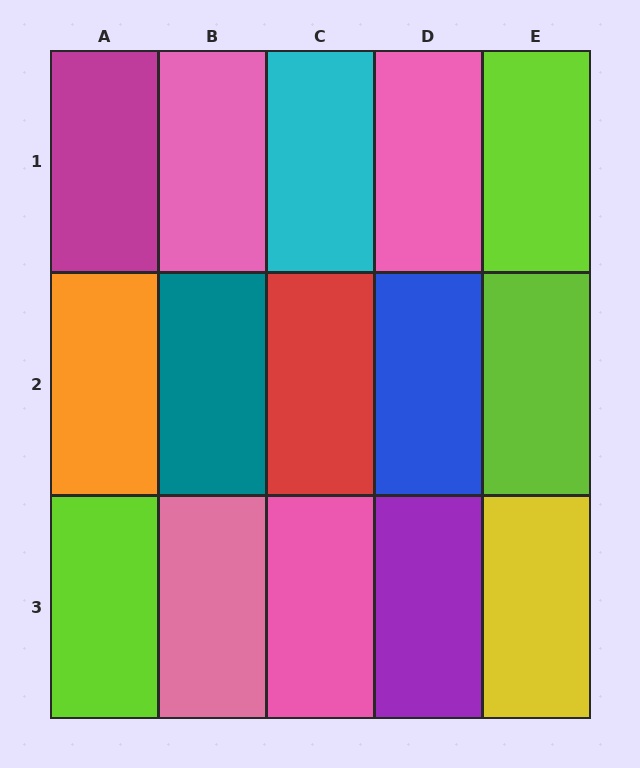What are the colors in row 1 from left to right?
Magenta, pink, cyan, pink, lime.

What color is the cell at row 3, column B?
Pink.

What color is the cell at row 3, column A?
Lime.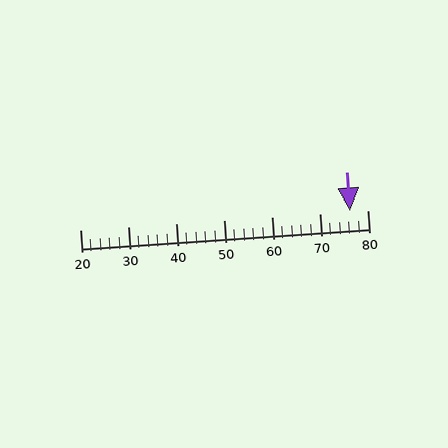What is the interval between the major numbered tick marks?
The major tick marks are spaced 10 units apart.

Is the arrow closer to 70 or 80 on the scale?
The arrow is closer to 80.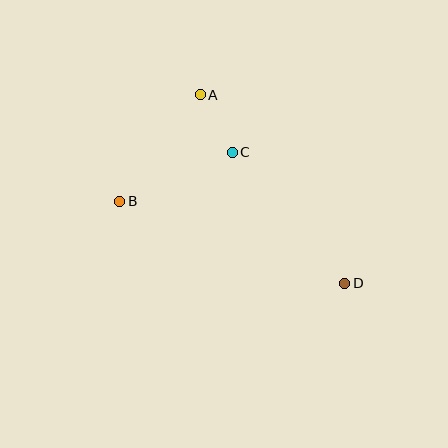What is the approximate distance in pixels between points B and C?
The distance between B and C is approximately 123 pixels.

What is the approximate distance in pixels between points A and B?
The distance between A and B is approximately 133 pixels.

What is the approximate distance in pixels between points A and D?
The distance between A and D is approximately 238 pixels.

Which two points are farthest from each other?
Points B and D are farthest from each other.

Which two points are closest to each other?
Points A and C are closest to each other.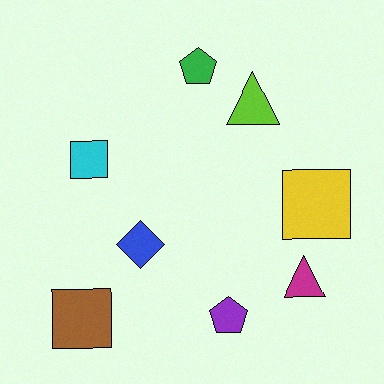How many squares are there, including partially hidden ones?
There are 3 squares.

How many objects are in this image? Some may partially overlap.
There are 8 objects.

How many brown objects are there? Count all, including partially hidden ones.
There is 1 brown object.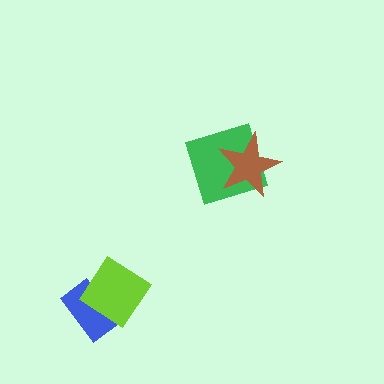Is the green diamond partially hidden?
Yes, it is partially covered by another shape.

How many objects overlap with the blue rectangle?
1 object overlaps with the blue rectangle.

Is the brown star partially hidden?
No, no other shape covers it.